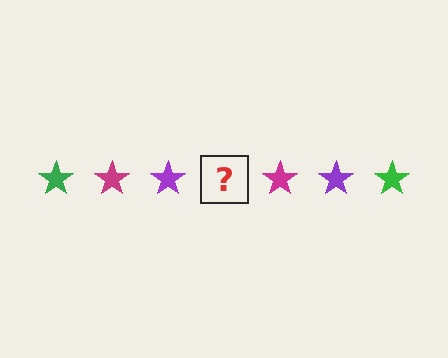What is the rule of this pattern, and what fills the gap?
The rule is that the pattern cycles through green, magenta, purple stars. The gap should be filled with a green star.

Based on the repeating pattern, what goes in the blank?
The blank should be a green star.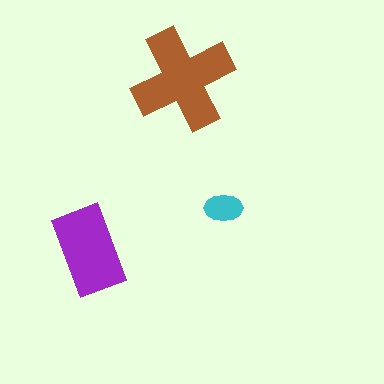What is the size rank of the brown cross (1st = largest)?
1st.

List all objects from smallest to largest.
The cyan ellipse, the purple rectangle, the brown cross.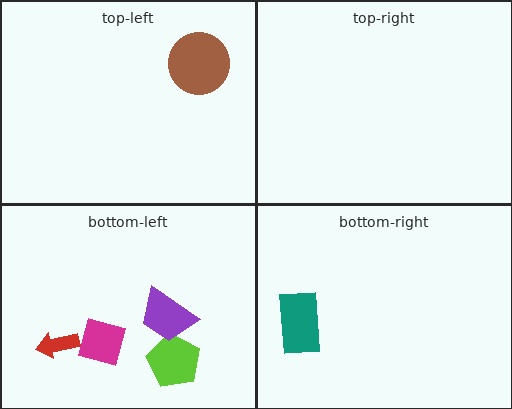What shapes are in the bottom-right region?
The teal rectangle.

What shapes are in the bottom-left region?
The red arrow, the magenta square, the lime pentagon, the purple trapezoid.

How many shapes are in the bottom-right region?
1.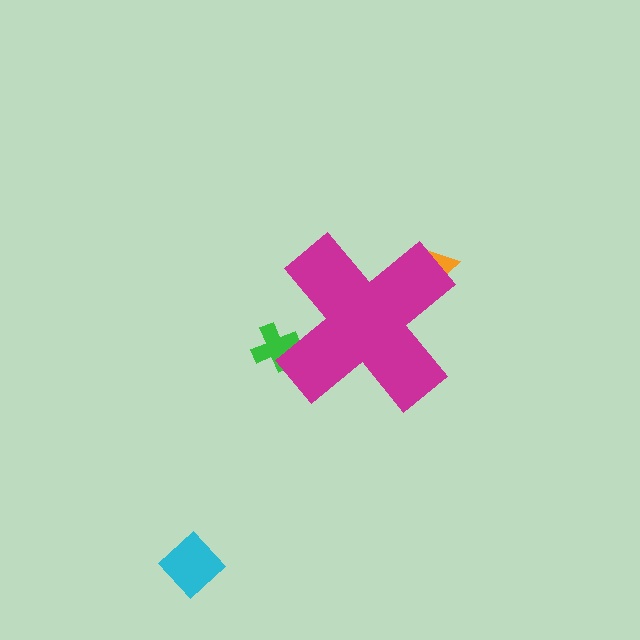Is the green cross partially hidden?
Yes, the green cross is partially hidden behind the magenta cross.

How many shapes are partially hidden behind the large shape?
2 shapes are partially hidden.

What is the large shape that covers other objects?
A magenta cross.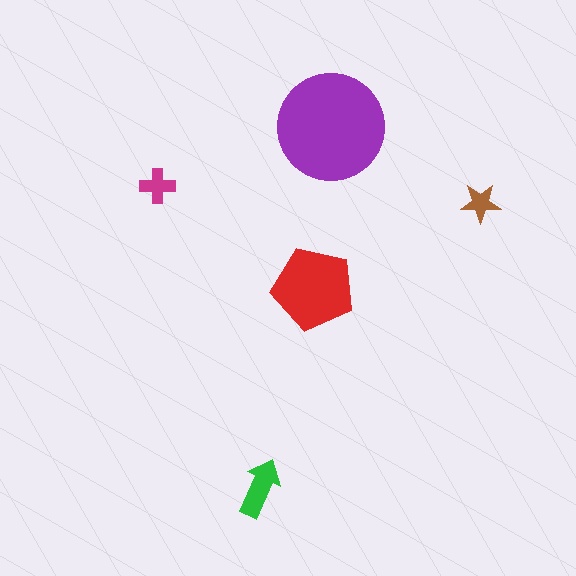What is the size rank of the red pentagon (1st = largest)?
2nd.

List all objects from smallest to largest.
The brown star, the magenta cross, the green arrow, the red pentagon, the purple circle.